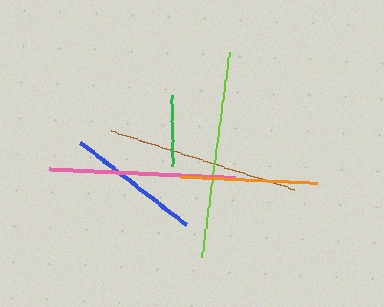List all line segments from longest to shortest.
From longest to shortest: lime, brown, pink, orange, blue, green.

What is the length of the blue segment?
The blue segment is approximately 133 pixels long.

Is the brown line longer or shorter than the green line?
The brown line is longer than the green line.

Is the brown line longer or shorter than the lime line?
The lime line is longer than the brown line.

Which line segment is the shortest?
The green line is the shortest at approximately 71 pixels.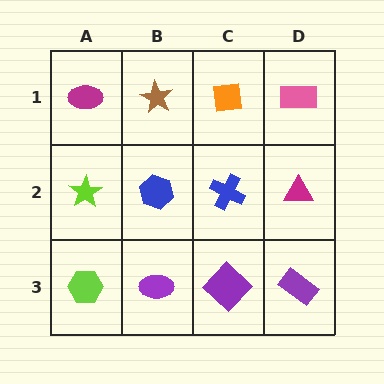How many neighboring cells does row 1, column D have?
2.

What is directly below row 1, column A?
A lime star.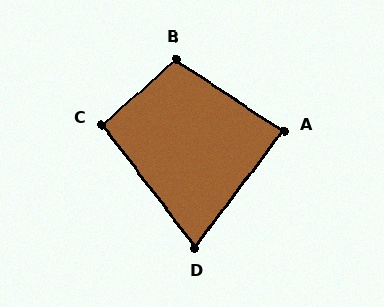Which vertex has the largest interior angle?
B, at approximately 106 degrees.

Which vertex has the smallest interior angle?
D, at approximately 74 degrees.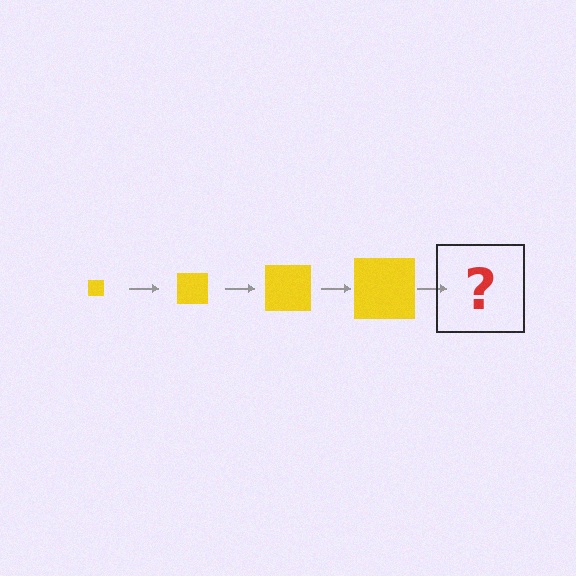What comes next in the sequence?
The next element should be a yellow square, larger than the previous one.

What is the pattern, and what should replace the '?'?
The pattern is that the square gets progressively larger each step. The '?' should be a yellow square, larger than the previous one.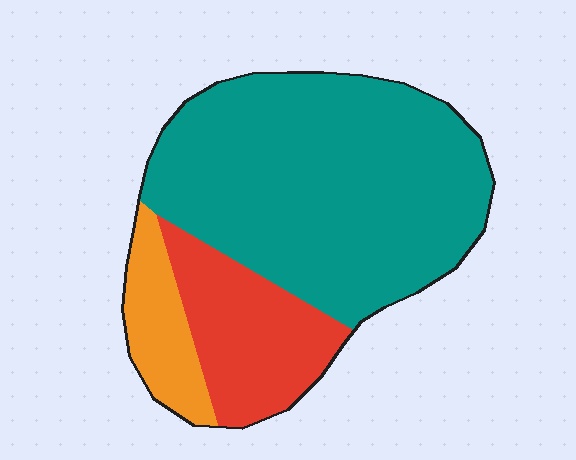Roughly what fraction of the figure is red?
Red covers roughly 20% of the figure.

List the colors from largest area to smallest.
From largest to smallest: teal, red, orange.